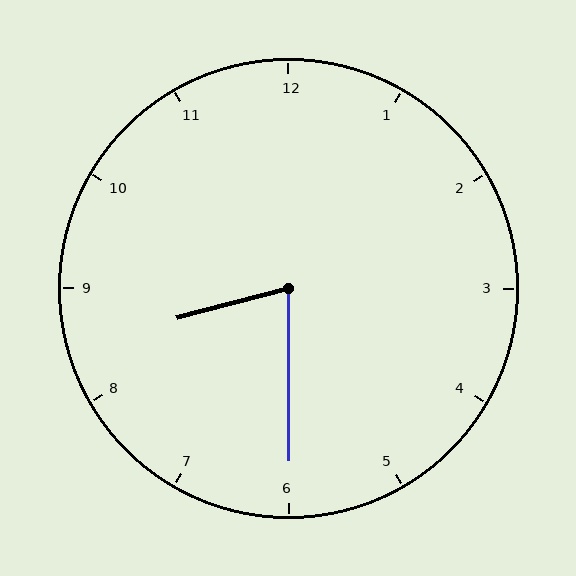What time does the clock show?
8:30.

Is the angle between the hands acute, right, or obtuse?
It is acute.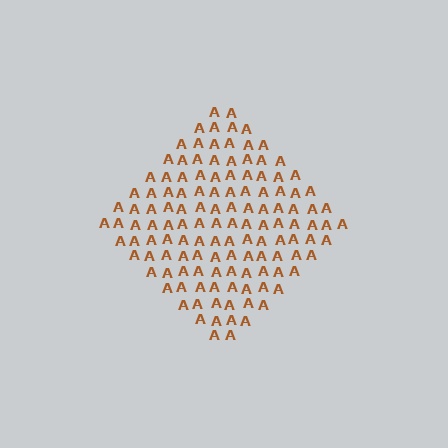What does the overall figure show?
The overall figure shows a diamond.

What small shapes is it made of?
It is made of small letter A's.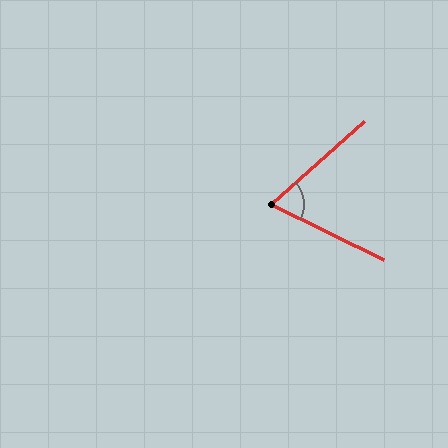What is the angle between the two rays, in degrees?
Approximately 68 degrees.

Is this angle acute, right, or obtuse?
It is acute.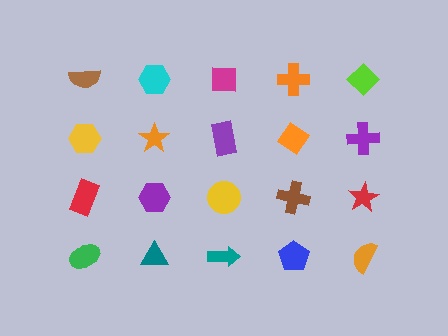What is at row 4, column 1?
A green ellipse.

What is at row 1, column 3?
A magenta square.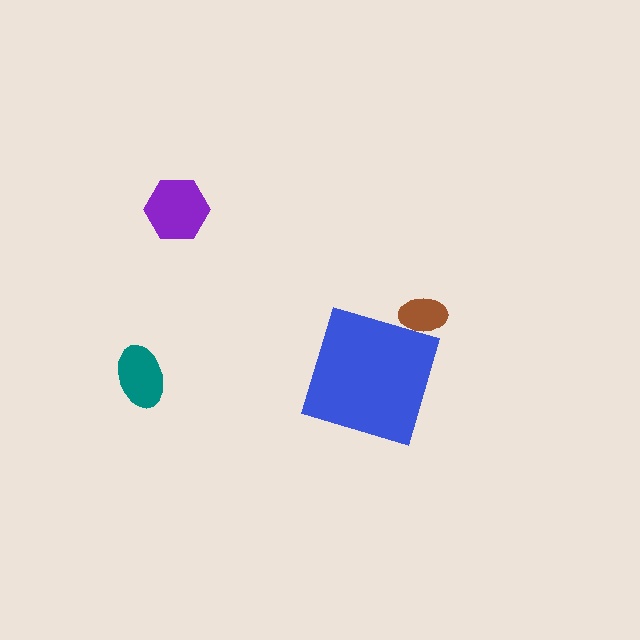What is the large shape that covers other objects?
A blue diamond.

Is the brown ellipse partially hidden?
Yes, the brown ellipse is partially hidden behind the blue diamond.